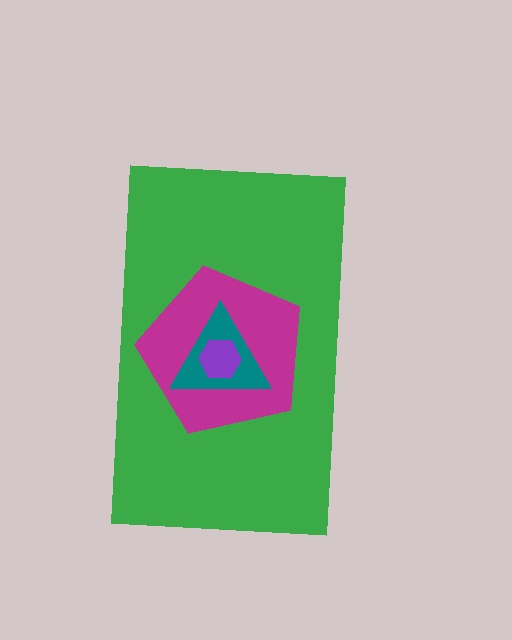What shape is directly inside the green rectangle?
The magenta pentagon.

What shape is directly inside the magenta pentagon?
The teal triangle.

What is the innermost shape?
The purple hexagon.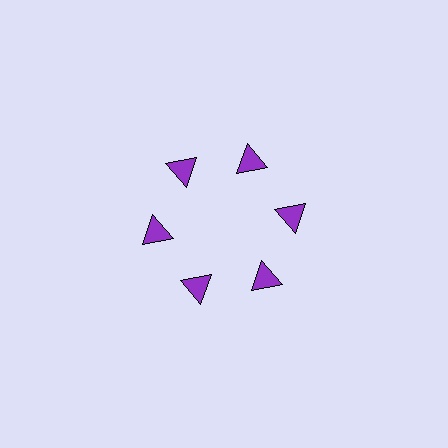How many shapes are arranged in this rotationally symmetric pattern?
There are 6 shapes, arranged in 6 groups of 1.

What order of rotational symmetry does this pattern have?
This pattern has 6-fold rotational symmetry.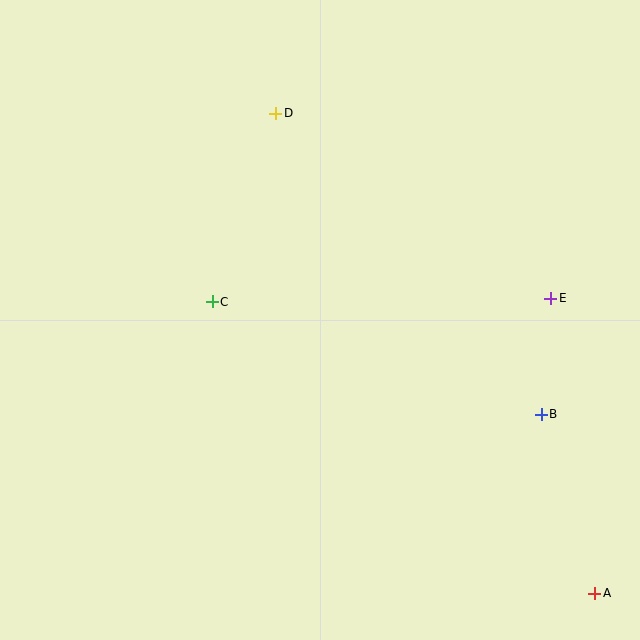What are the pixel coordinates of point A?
Point A is at (595, 593).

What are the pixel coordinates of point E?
Point E is at (551, 298).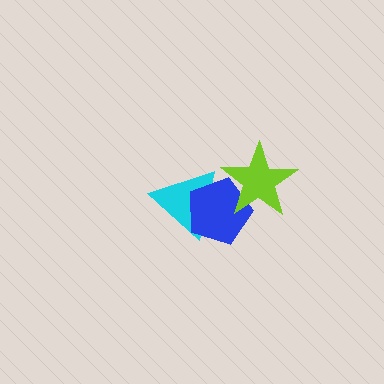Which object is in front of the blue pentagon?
The lime star is in front of the blue pentagon.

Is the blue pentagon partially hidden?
Yes, it is partially covered by another shape.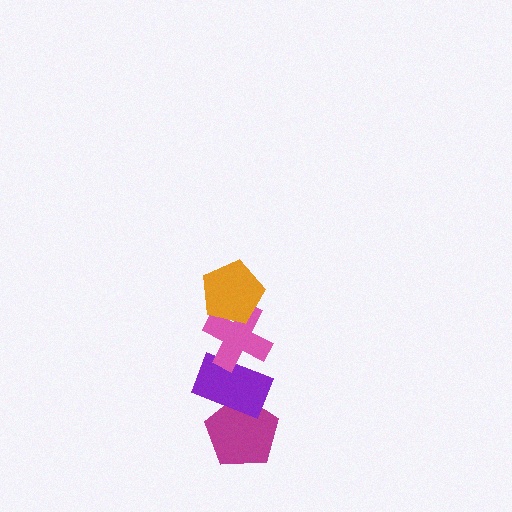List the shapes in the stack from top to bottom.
From top to bottom: the orange pentagon, the pink cross, the purple rectangle, the magenta pentagon.